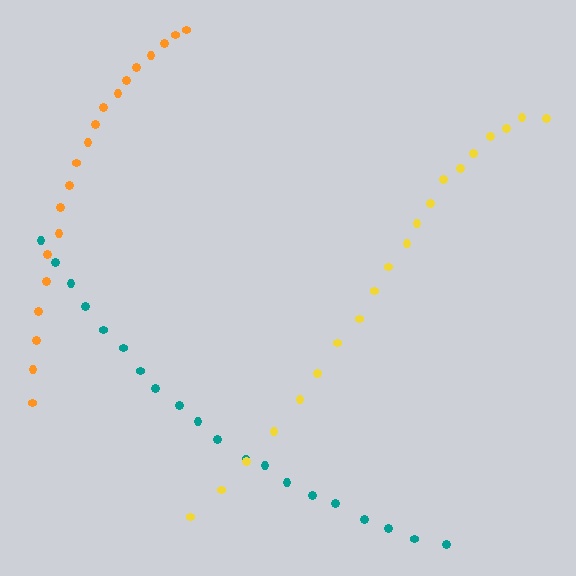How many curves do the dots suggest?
There are 3 distinct paths.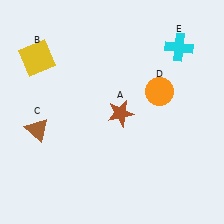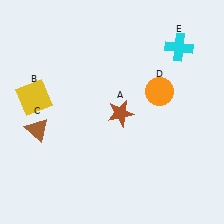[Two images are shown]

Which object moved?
The yellow square (B) moved down.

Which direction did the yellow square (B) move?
The yellow square (B) moved down.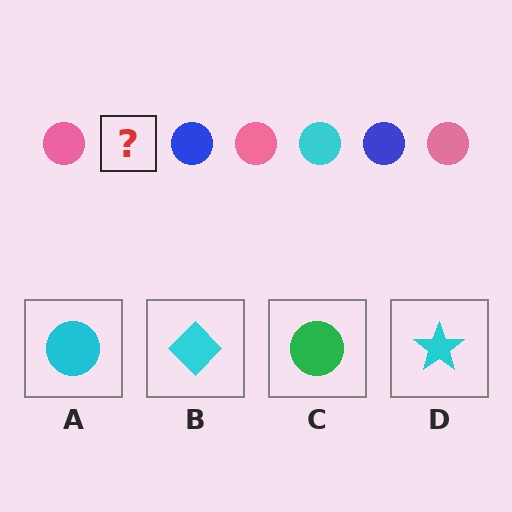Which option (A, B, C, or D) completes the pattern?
A.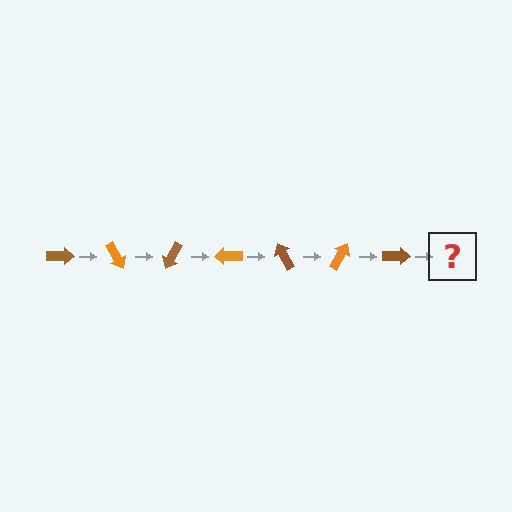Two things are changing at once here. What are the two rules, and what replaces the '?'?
The two rules are that it rotates 60 degrees each step and the color cycles through brown and orange. The '?' should be an orange arrow, rotated 420 degrees from the start.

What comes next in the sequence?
The next element should be an orange arrow, rotated 420 degrees from the start.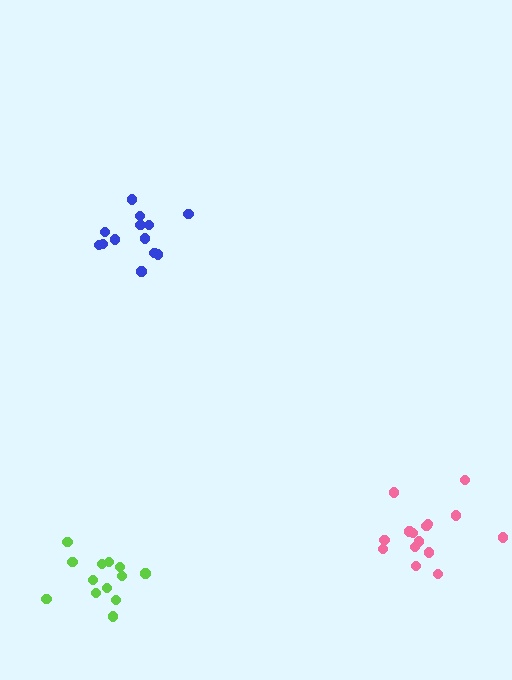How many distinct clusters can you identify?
There are 3 distinct clusters.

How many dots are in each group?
Group 1: 15 dots, Group 2: 13 dots, Group 3: 13 dots (41 total).